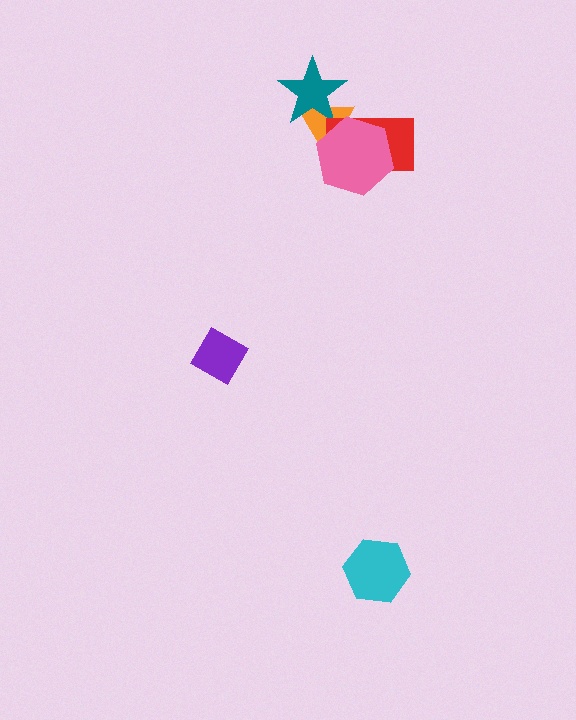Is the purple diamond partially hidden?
No, no other shape covers it.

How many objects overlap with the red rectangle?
2 objects overlap with the red rectangle.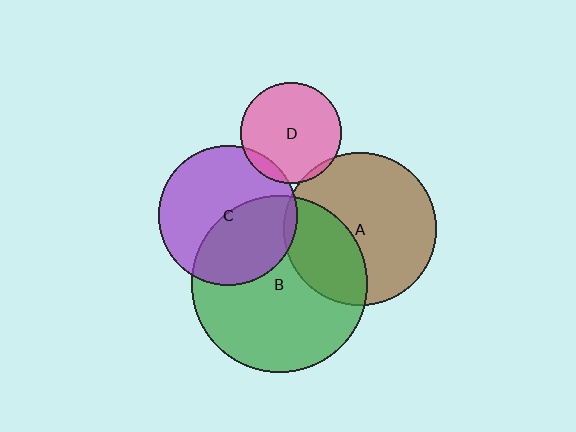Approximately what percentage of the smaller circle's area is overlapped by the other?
Approximately 5%.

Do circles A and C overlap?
Yes.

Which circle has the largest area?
Circle B (green).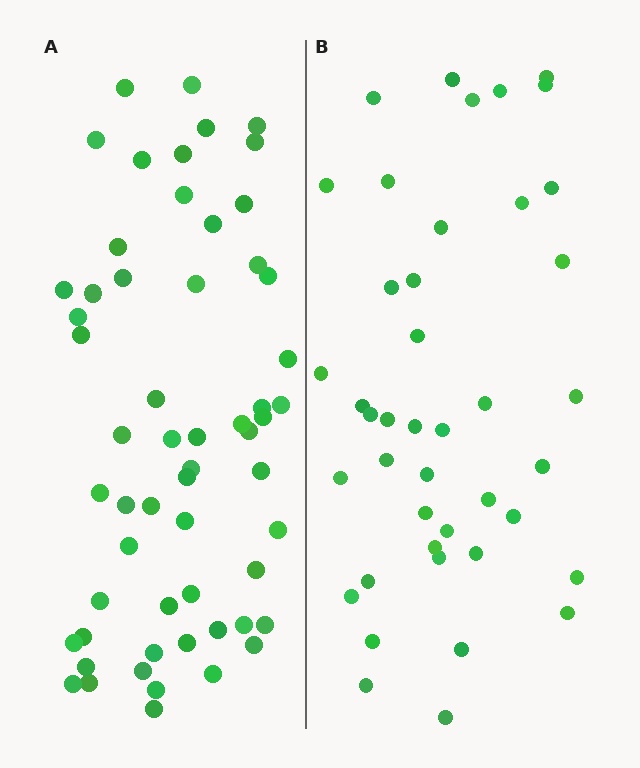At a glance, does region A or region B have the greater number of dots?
Region A (the left region) has more dots.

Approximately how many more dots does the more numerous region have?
Region A has approximately 15 more dots than region B.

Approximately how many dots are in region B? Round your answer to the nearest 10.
About 40 dots. (The exact count is 42, which rounds to 40.)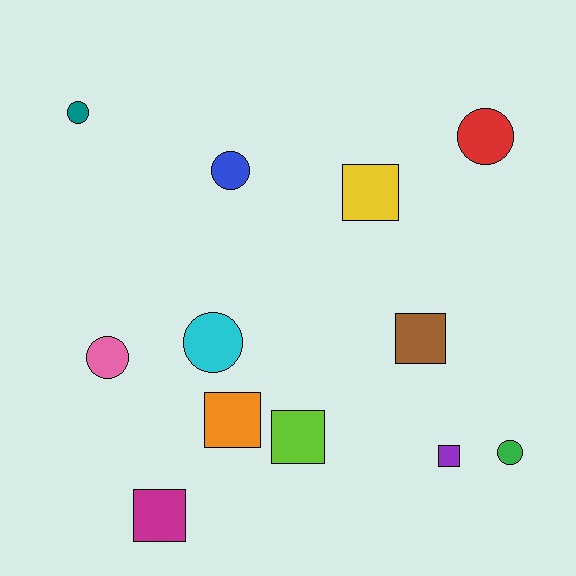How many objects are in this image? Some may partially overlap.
There are 12 objects.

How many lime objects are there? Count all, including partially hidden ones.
There is 1 lime object.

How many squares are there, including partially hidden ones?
There are 6 squares.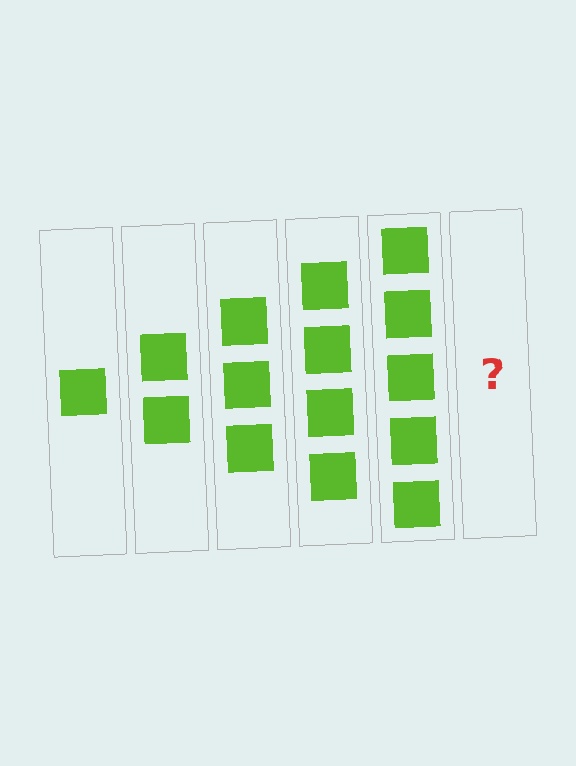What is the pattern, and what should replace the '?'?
The pattern is that each step adds one more square. The '?' should be 6 squares.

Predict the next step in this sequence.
The next step is 6 squares.